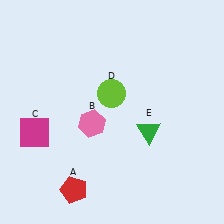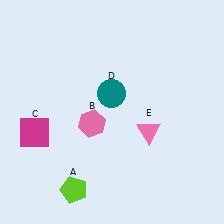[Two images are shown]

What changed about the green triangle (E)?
In Image 1, E is green. In Image 2, it changed to pink.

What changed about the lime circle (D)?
In Image 1, D is lime. In Image 2, it changed to teal.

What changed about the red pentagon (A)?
In Image 1, A is red. In Image 2, it changed to lime.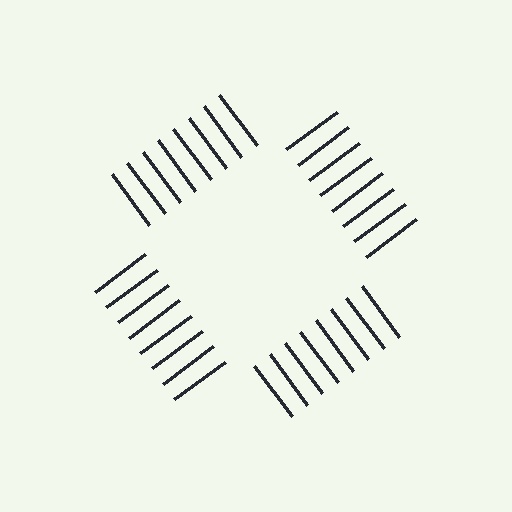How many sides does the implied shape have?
4 sides — the line-ends trace a square.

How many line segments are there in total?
32 — 8 along each of the 4 edges.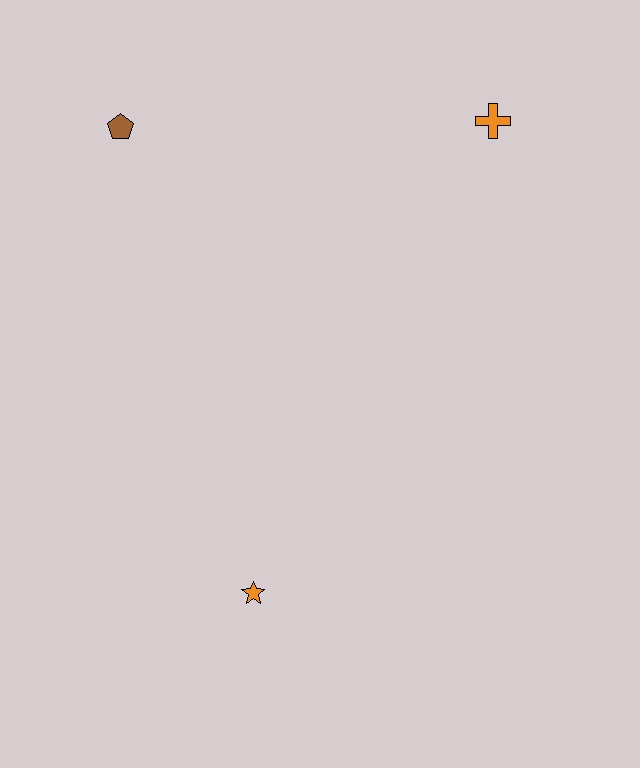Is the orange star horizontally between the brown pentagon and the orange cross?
Yes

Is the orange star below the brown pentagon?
Yes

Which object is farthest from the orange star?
The orange cross is farthest from the orange star.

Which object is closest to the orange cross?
The brown pentagon is closest to the orange cross.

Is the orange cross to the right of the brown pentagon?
Yes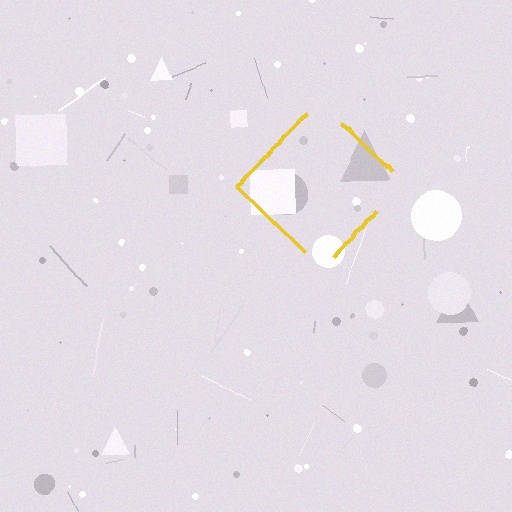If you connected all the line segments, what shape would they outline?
They would outline a diamond.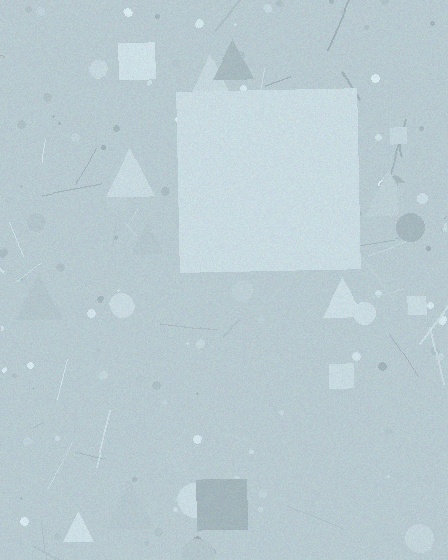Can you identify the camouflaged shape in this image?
The camouflaged shape is a square.